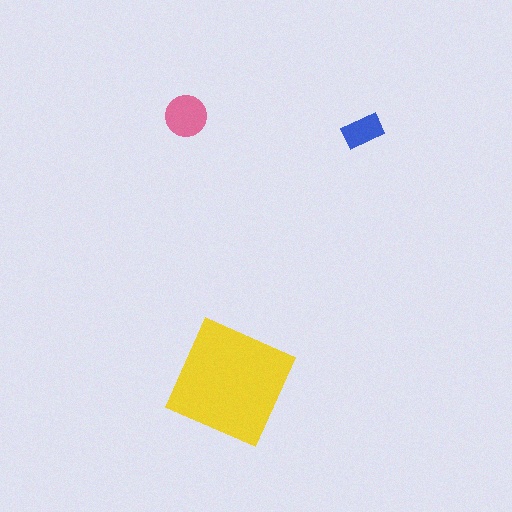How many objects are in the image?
There are 3 objects in the image.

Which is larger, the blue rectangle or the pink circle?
The pink circle.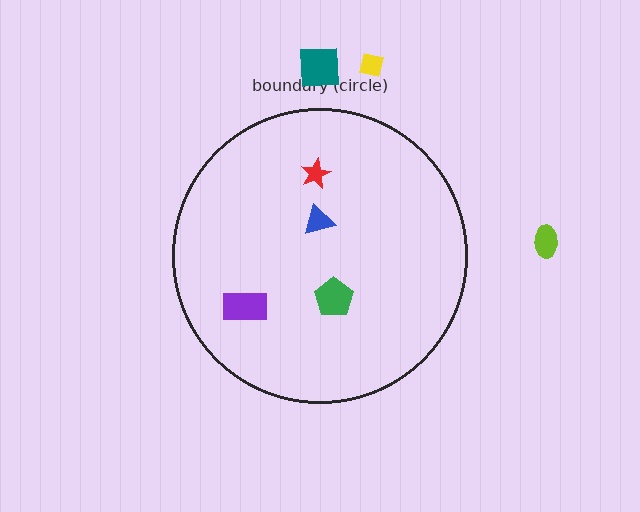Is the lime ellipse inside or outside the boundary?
Outside.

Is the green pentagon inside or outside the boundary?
Inside.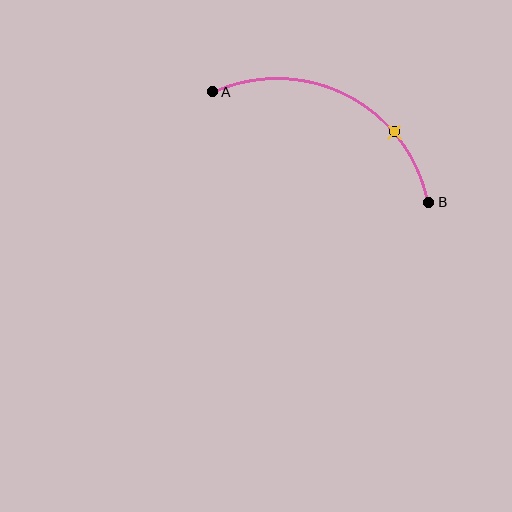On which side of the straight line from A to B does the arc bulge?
The arc bulges above the straight line connecting A and B.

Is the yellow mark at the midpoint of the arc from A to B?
No. The yellow mark lies on the arc but is closer to endpoint B. The arc midpoint would be at the point on the curve equidistant along the arc from both A and B.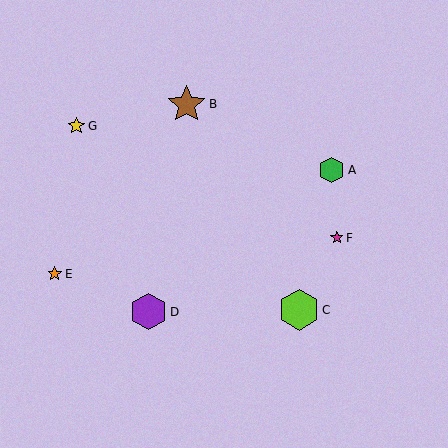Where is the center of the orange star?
The center of the orange star is at (55, 274).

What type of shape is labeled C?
Shape C is a lime hexagon.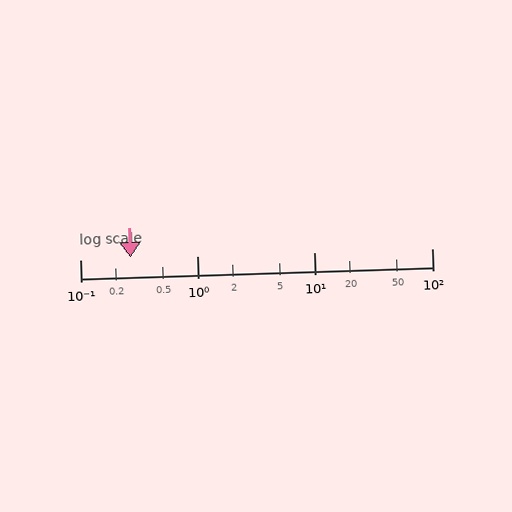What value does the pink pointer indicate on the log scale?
The pointer indicates approximately 0.27.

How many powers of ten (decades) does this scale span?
The scale spans 3 decades, from 0.1 to 100.